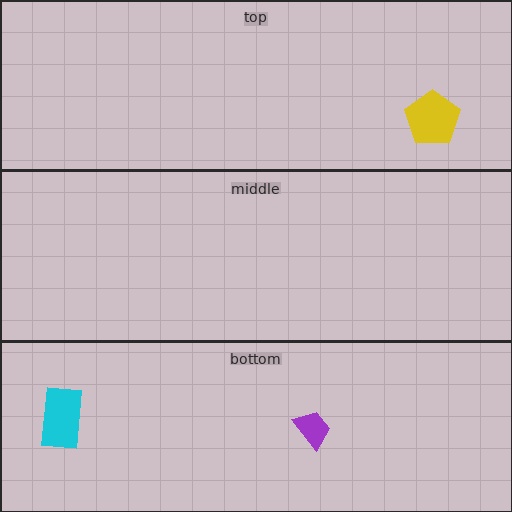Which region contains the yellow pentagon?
The top region.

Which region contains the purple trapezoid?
The bottom region.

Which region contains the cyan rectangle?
The bottom region.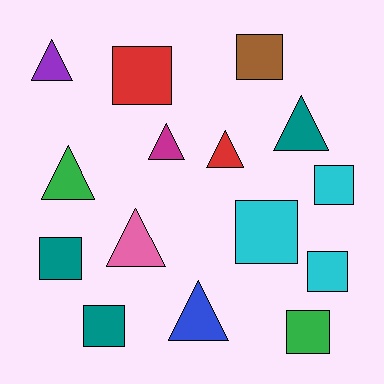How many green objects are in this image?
There are 2 green objects.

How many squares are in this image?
There are 8 squares.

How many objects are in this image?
There are 15 objects.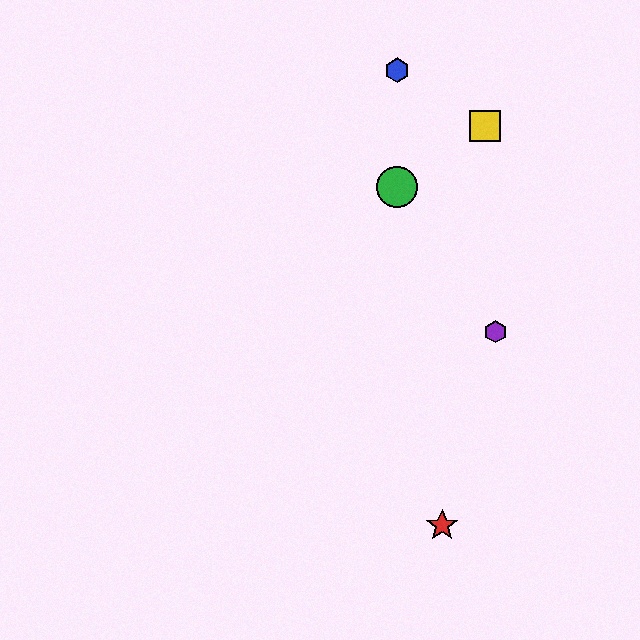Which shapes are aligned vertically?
The blue hexagon, the green circle are aligned vertically.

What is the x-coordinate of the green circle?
The green circle is at x≈397.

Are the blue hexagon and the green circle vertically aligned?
Yes, both are at x≈397.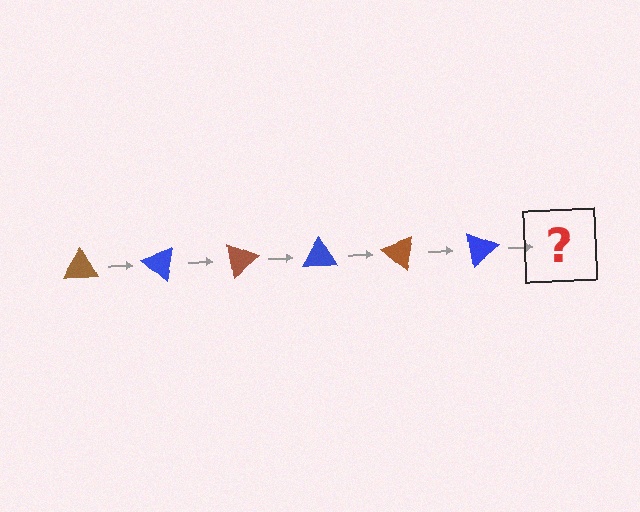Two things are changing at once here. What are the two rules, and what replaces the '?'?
The two rules are that it rotates 40 degrees each step and the color cycles through brown and blue. The '?' should be a brown triangle, rotated 240 degrees from the start.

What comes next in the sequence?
The next element should be a brown triangle, rotated 240 degrees from the start.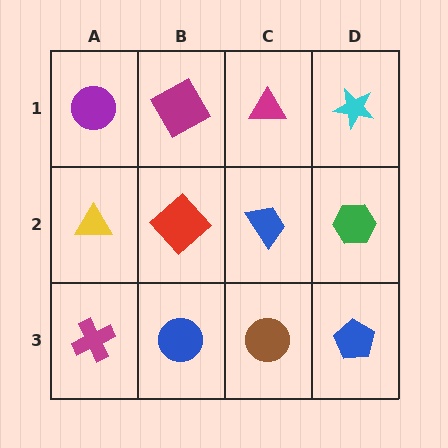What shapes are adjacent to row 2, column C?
A magenta triangle (row 1, column C), a brown circle (row 3, column C), a red diamond (row 2, column B), a green hexagon (row 2, column D).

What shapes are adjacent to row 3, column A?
A yellow triangle (row 2, column A), a blue circle (row 3, column B).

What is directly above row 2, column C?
A magenta triangle.